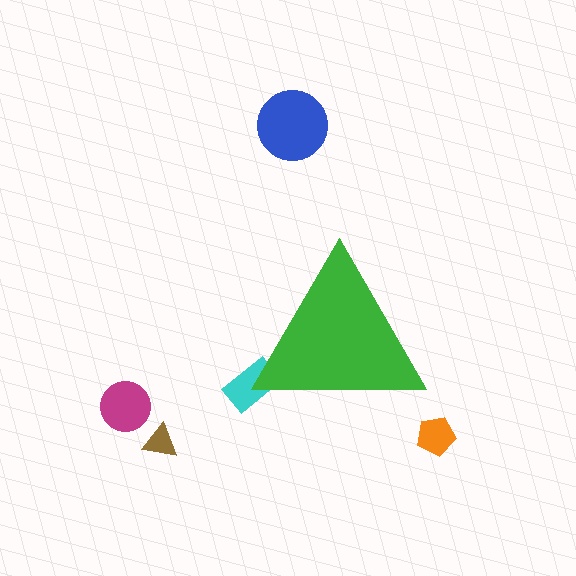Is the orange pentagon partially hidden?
No, the orange pentagon is fully visible.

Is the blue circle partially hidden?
No, the blue circle is fully visible.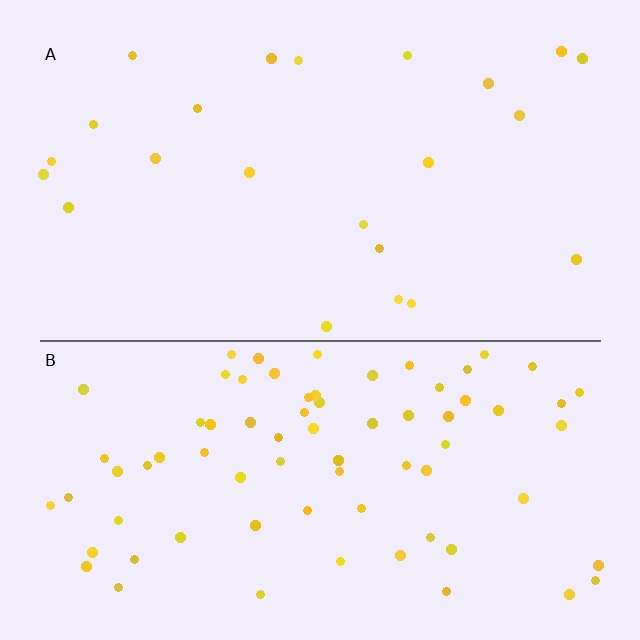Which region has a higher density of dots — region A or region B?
B (the bottom).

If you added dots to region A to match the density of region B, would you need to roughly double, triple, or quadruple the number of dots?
Approximately triple.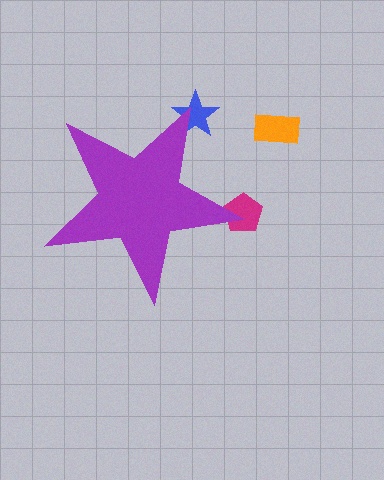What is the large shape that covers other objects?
A purple star.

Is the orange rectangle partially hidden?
No, the orange rectangle is fully visible.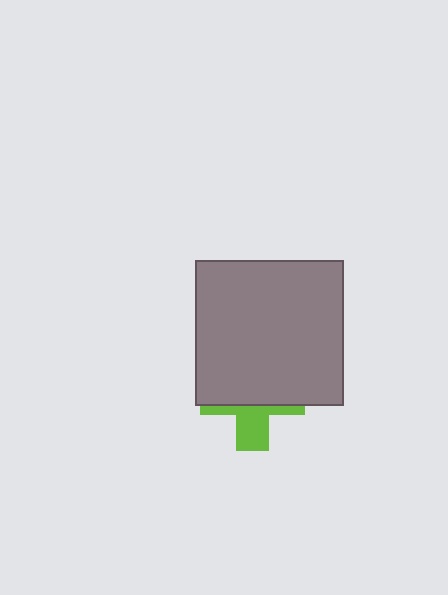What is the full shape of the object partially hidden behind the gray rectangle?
The partially hidden object is a lime cross.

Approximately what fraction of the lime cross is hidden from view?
Roughly 62% of the lime cross is hidden behind the gray rectangle.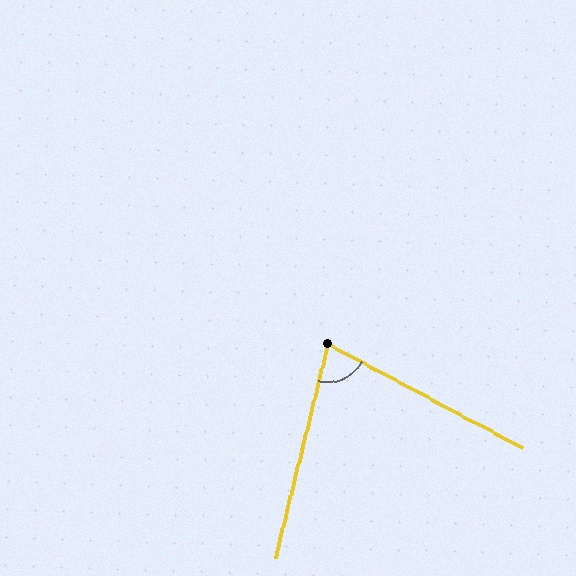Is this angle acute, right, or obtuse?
It is acute.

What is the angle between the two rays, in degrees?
Approximately 76 degrees.